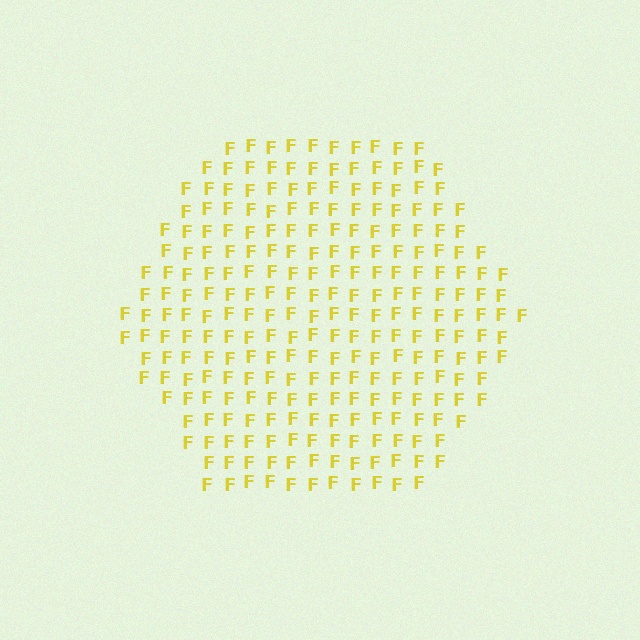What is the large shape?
The large shape is a hexagon.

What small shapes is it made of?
It is made of small letter F's.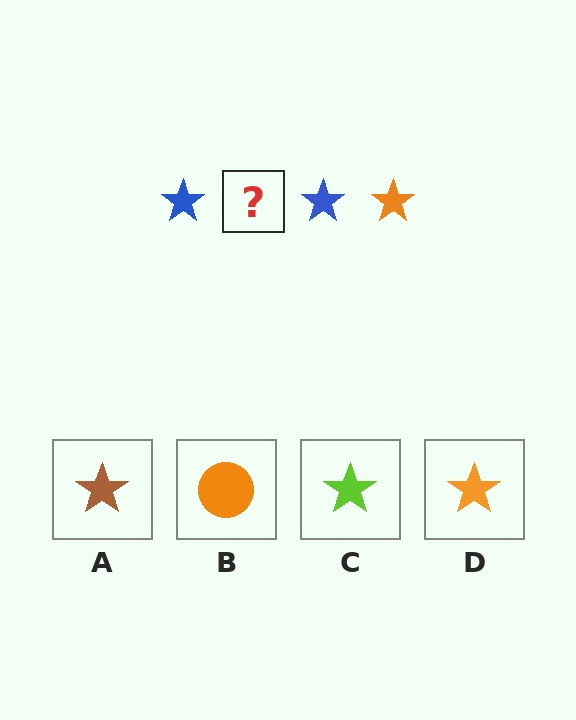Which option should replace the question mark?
Option D.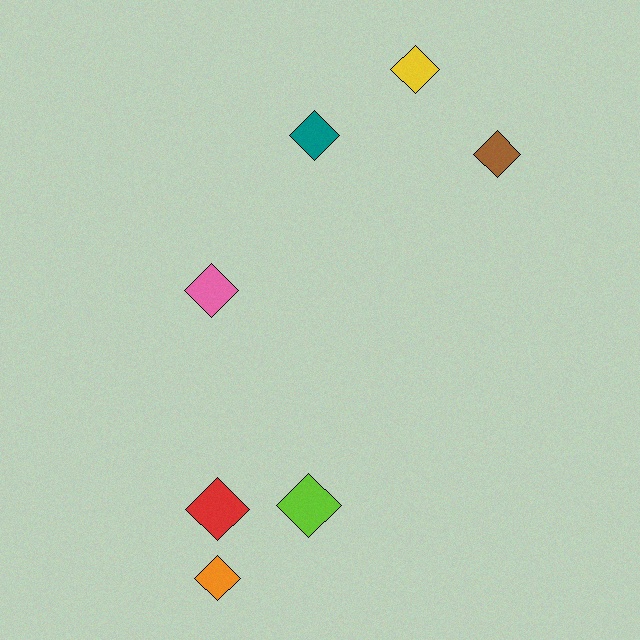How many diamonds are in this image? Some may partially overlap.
There are 7 diamonds.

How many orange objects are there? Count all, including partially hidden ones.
There is 1 orange object.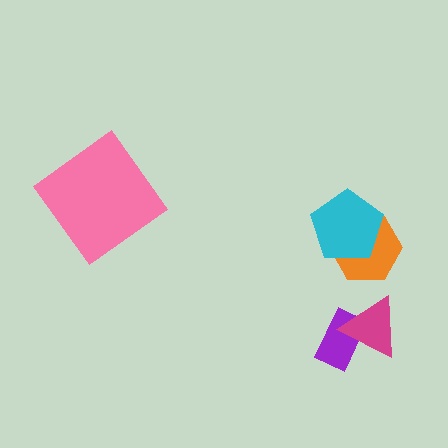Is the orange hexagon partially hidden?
Yes, it is partially covered by another shape.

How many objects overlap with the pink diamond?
0 objects overlap with the pink diamond.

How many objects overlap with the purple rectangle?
1 object overlaps with the purple rectangle.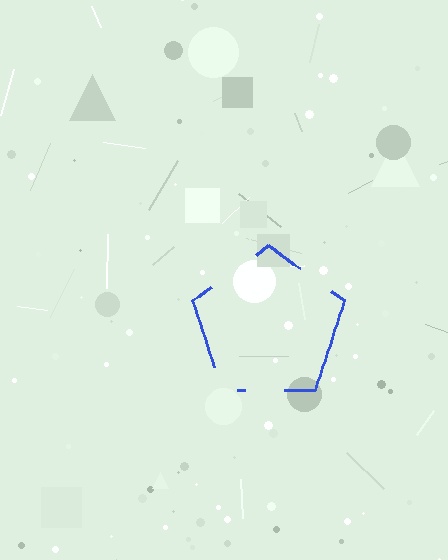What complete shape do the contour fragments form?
The contour fragments form a pentagon.